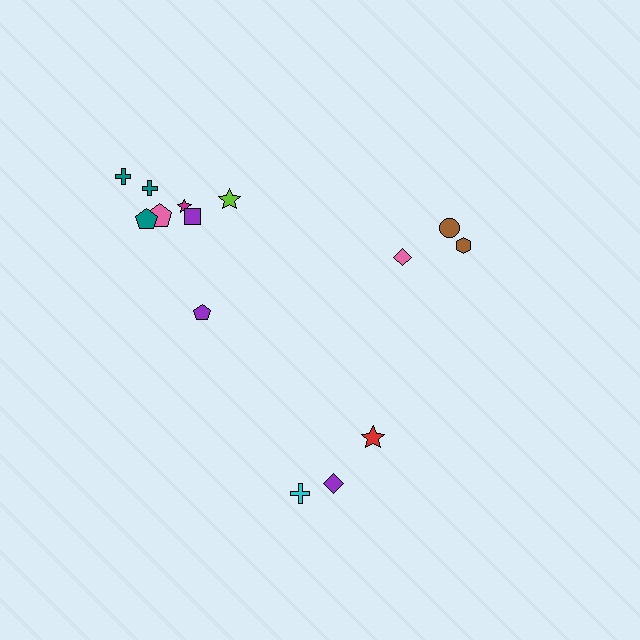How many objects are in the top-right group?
There are 3 objects.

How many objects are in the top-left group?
There are 8 objects.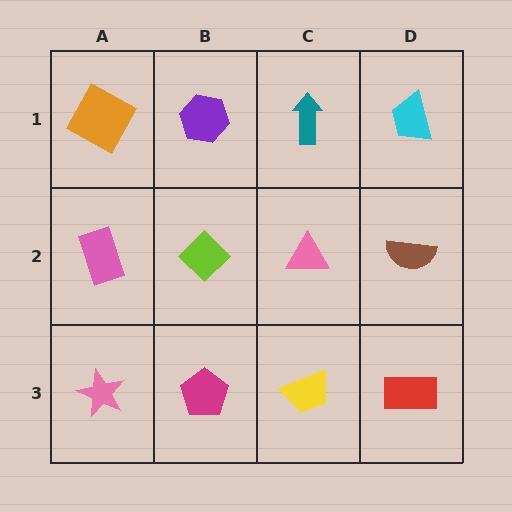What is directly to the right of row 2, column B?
A pink triangle.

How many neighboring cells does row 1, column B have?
3.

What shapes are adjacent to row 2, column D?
A cyan trapezoid (row 1, column D), a red rectangle (row 3, column D), a pink triangle (row 2, column C).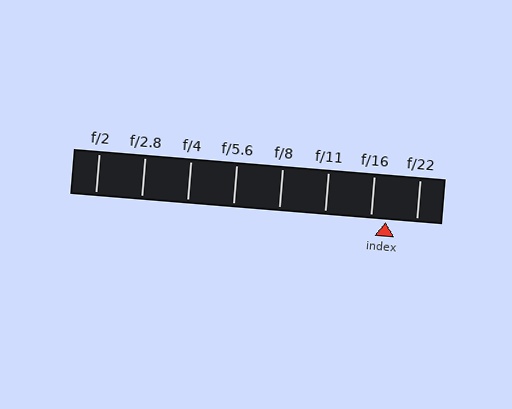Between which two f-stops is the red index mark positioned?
The index mark is between f/16 and f/22.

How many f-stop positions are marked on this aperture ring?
There are 8 f-stop positions marked.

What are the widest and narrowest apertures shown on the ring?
The widest aperture shown is f/2 and the narrowest is f/22.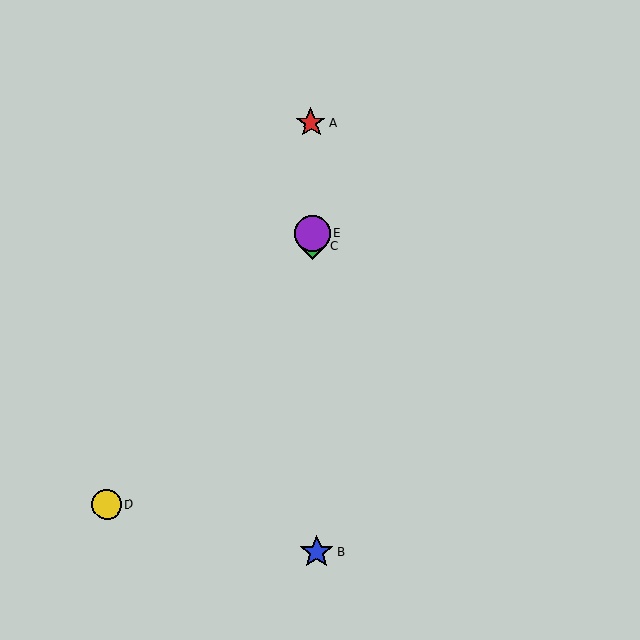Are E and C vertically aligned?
Yes, both are at x≈312.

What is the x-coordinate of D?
Object D is at x≈107.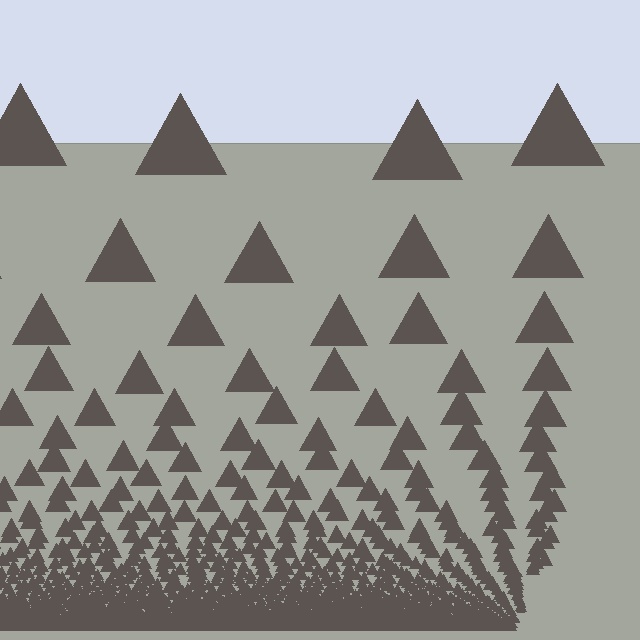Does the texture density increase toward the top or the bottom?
Density increases toward the bottom.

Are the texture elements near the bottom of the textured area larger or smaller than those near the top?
Smaller. The gradient is inverted — elements near the bottom are smaller and denser.